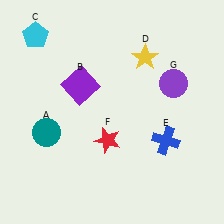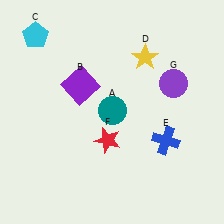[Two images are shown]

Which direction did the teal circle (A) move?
The teal circle (A) moved right.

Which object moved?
The teal circle (A) moved right.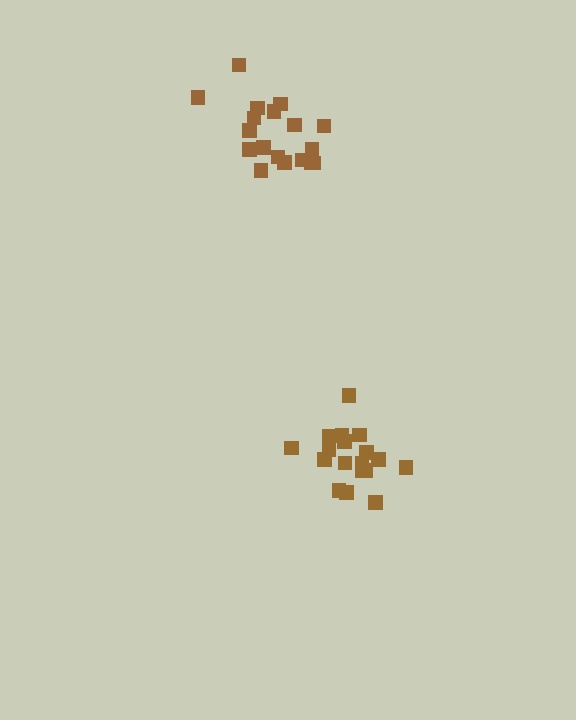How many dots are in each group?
Group 1: 18 dots, Group 2: 18 dots (36 total).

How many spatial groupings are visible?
There are 2 spatial groupings.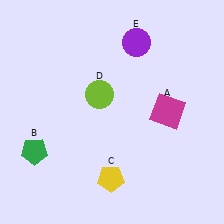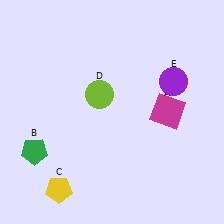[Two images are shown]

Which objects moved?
The objects that moved are: the yellow pentagon (C), the purple circle (E).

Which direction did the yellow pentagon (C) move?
The yellow pentagon (C) moved left.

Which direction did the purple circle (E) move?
The purple circle (E) moved down.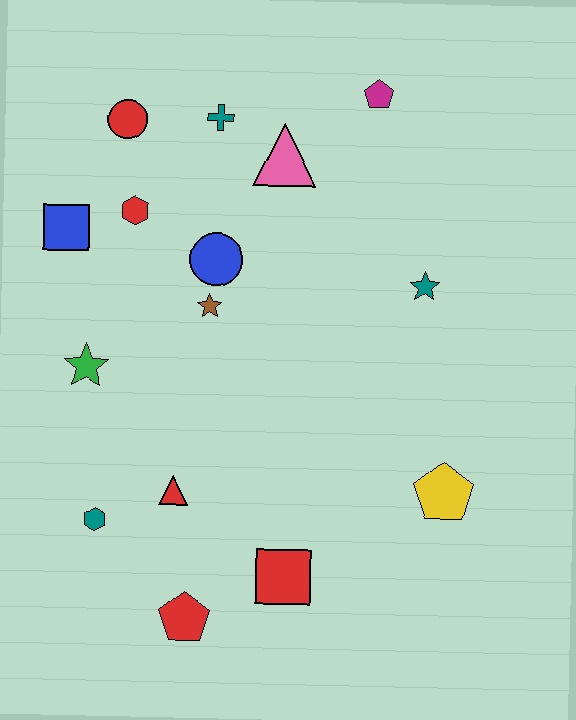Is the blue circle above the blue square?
No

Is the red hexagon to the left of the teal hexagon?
No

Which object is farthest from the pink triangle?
The red pentagon is farthest from the pink triangle.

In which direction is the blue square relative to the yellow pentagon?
The blue square is to the left of the yellow pentagon.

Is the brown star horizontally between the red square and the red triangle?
Yes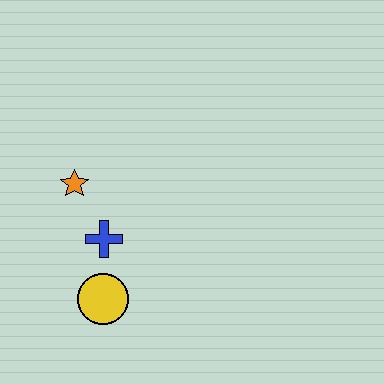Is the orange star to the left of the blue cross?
Yes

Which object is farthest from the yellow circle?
The orange star is farthest from the yellow circle.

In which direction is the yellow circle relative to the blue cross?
The yellow circle is below the blue cross.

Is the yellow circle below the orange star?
Yes